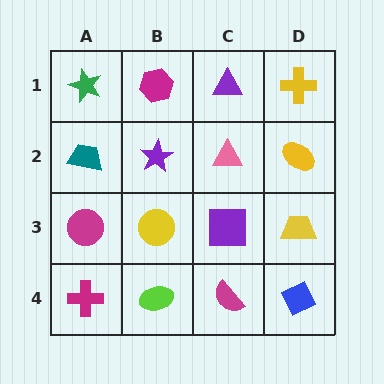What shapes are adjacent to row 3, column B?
A purple star (row 2, column B), a lime ellipse (row 4, column B), a magenta circle (row 3, column A), a purple square (row 3, column C).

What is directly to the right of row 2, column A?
A purple star.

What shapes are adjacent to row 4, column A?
A magenta circle (row 3, column A), a lime ellipse (row 4, column B).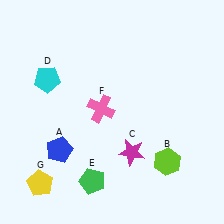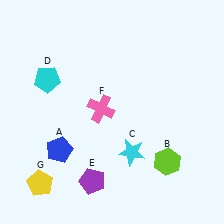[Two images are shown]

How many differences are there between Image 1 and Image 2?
There are 2 differences between the two images.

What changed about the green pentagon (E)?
In Image 1, E is green. In Image 2, it changed to purple.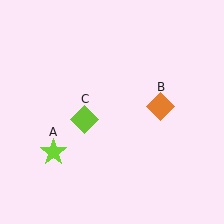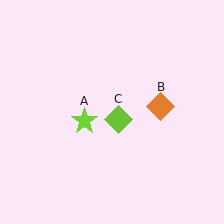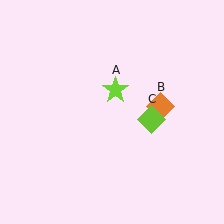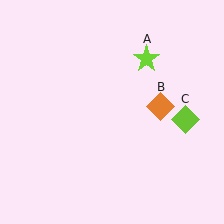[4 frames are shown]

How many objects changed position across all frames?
2 objects changed position: lime star (object A), lime diamond (object C).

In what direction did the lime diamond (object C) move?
The lime diamond (object C) moved right.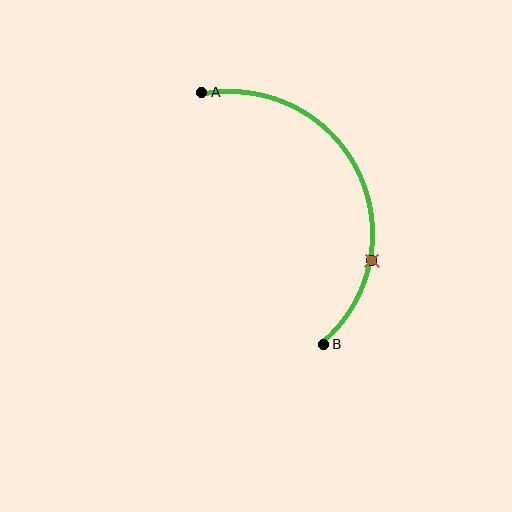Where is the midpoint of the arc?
The arc midpoint is the point on the curve farthest from the straight line joining A and B. It sits to the right of that line.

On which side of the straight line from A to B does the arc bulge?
The arc bulges to the right of the straight line connecting A and B.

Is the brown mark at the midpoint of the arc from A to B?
No. The brown mark lies on the arc but is closer to endpoint B. The arc midpoint would be at the point on the curve equidistant along the arc from both A and B.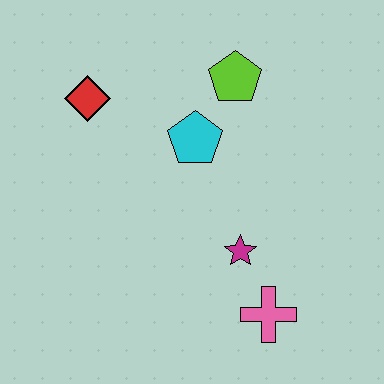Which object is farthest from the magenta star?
The red diamond is farthest from the magenta star.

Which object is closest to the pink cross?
The magenta star is closest to the pink cross.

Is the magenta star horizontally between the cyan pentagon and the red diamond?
No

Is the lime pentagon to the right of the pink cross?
No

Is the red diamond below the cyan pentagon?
No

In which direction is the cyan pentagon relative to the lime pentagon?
The cyan pentagon is below the lime pentagon.